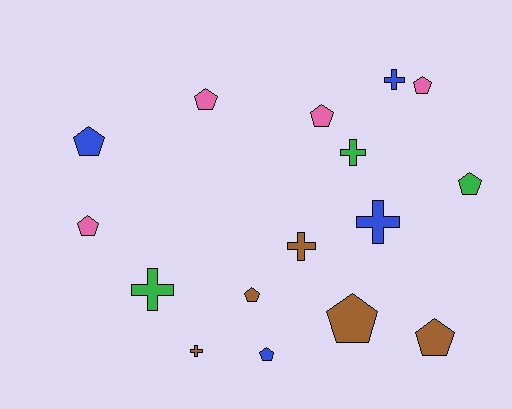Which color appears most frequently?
Brown, with 5 objects.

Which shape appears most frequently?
Pentagon, with 10 objects.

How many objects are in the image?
There are 16 objects.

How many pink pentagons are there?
There are 4 pink pentagons.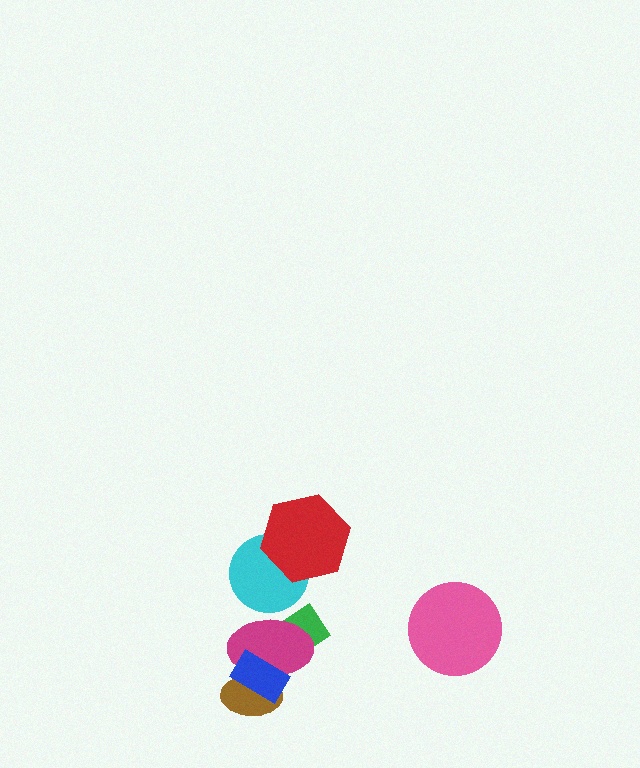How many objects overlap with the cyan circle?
1 object overlaps with the cyan circle.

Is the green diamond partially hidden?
Yes, it is partially covered by another shape.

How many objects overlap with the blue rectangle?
2 objects overlap with the blue rectangle.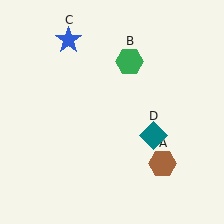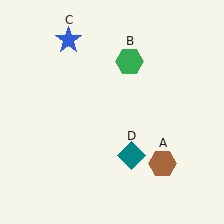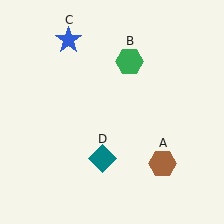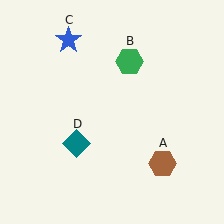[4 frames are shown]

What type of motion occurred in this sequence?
The teal diamond (object D) rotated clockwise around the center of the scene.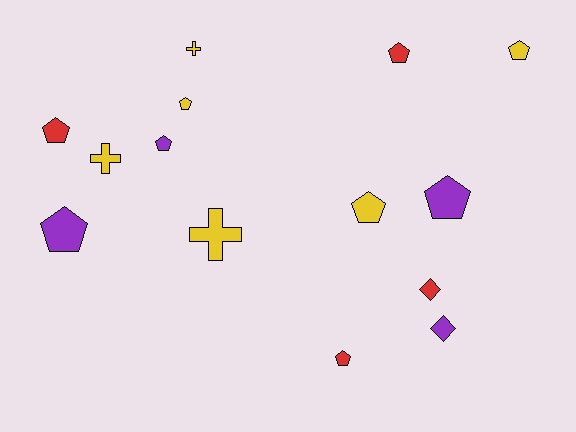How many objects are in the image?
There are 14 objects.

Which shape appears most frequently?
Pentagon, with 9 objects.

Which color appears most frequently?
Yellow, with 6 objects.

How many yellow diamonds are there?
There are no yellow diamonds.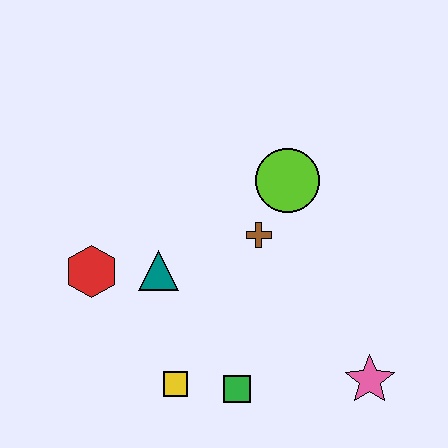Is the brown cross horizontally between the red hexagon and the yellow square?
No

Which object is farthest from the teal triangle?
The pink star is farthest from the teal triangle.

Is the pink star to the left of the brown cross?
No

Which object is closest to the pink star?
The green square is closest to the pink star.